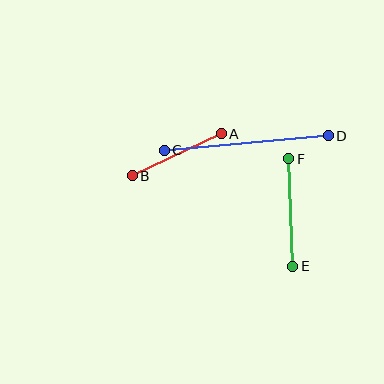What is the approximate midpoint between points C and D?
The midpoint is at approximately (246, 143) pixels.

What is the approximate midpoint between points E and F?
The midpoint is at approximately (291, 212) pixels.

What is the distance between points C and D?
The distance is approximately 165 pixels.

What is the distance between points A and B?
The distance is approximately 98 pixels.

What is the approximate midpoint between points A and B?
The midpoint is at approximately (177, 155) pixels.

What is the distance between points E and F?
The distance is approximately 108 pixels.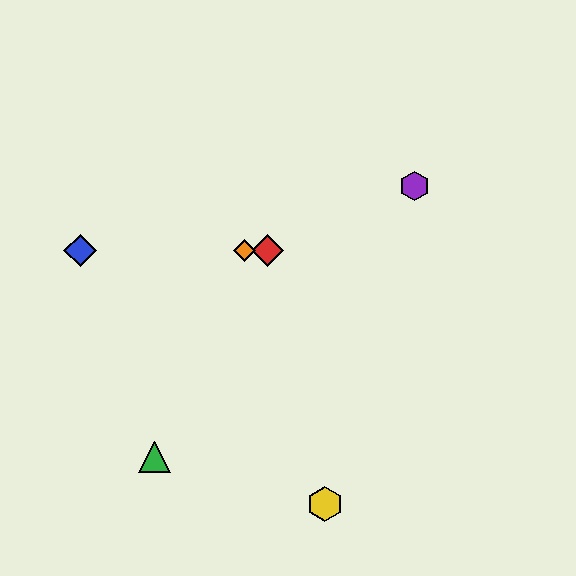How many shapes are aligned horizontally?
3 shapes (the red diamond, the blue diamond, the orange diamond) are aligned horizontally.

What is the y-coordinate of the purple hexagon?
The purple hexagon is at y≈186.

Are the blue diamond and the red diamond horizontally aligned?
Yes, both are at y≈251.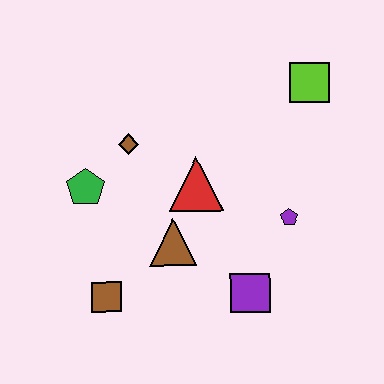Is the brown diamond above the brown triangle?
Yes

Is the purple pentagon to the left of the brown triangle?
No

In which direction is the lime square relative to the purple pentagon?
The lime square is above the purple pentagon.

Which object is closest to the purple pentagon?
The purple square is closest to the purple pentagon.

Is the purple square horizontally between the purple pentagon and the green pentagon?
Yes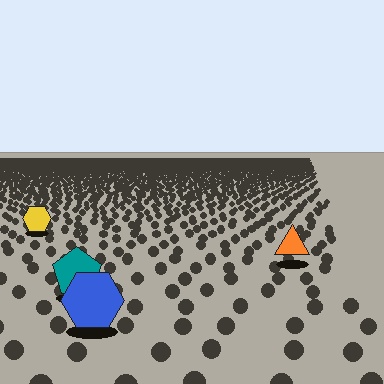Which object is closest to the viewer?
The blue hexagon is closest. The texture marks near it are larger and more spread out.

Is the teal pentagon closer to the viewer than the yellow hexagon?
Yes. The teal pentagon is closer — you can tell from the texture gradient: the ground texture is coarser near it.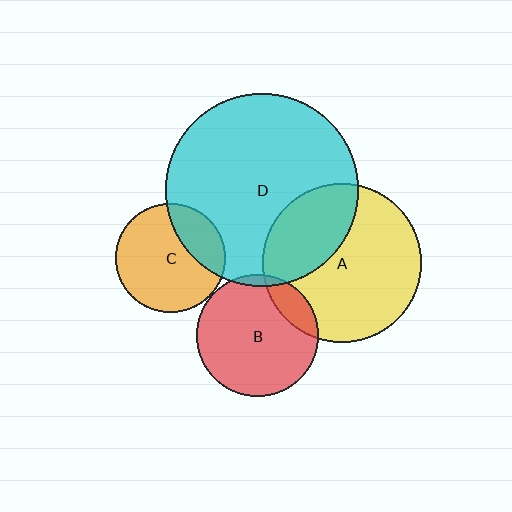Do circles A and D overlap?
Yes.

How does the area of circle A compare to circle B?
Approximately 1.7 times.